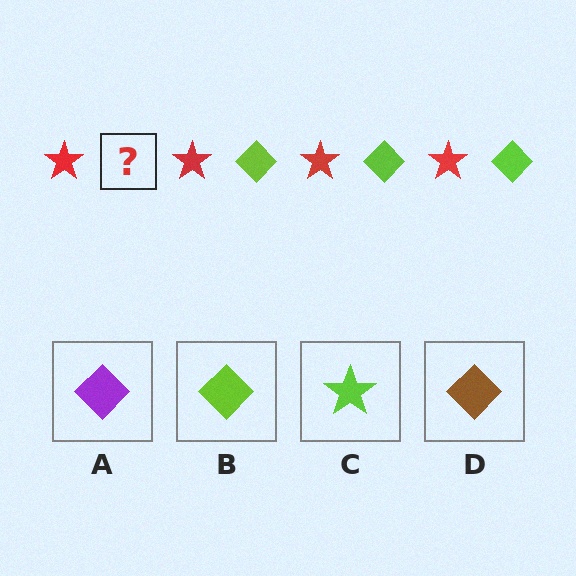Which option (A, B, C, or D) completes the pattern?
B.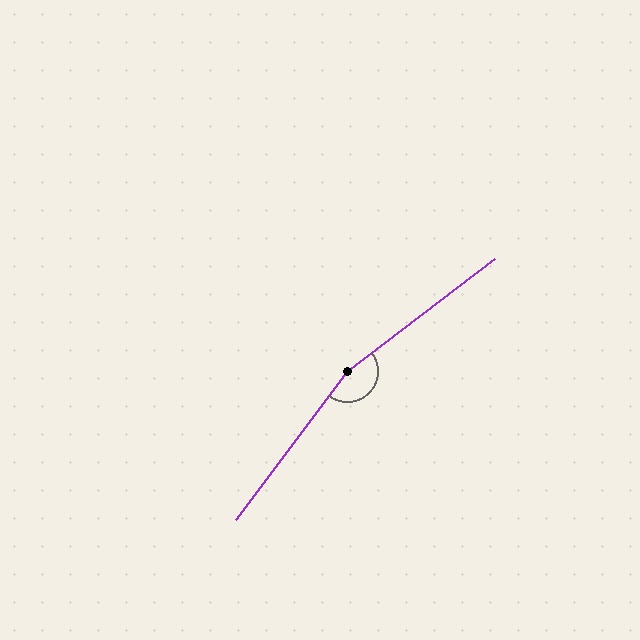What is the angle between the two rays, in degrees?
Approximately 164 degrees.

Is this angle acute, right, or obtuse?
It is obtuse.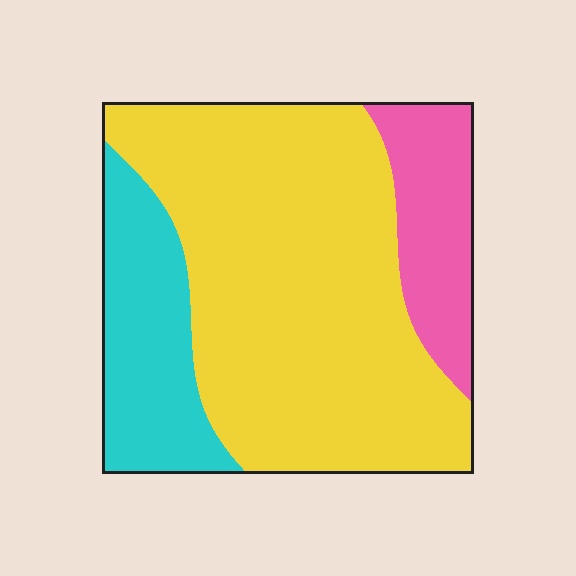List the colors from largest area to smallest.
From largest to smallest: yellow, cyan, pink.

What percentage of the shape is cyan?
Cyan takes up about one fifth (1/5) of the shape.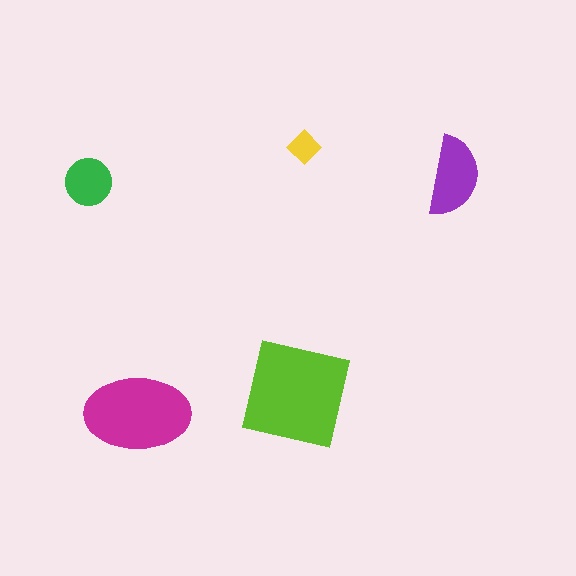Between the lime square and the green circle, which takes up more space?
The lime square.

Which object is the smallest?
The yellow diamond.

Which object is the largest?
The lime square.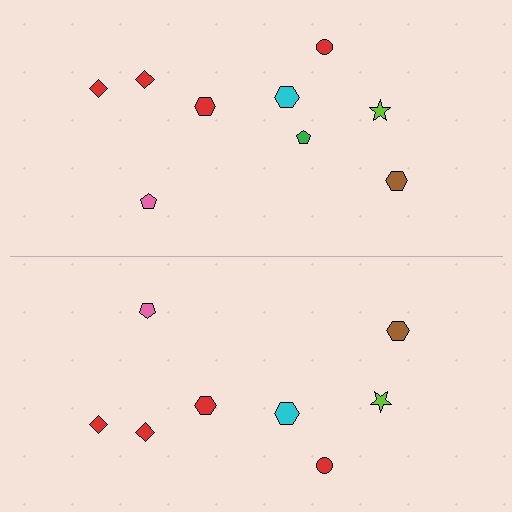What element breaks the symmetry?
A green pentagon is missing from the bottom side.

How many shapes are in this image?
There are 17 shapes in this image.